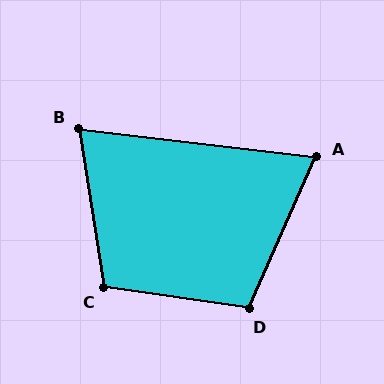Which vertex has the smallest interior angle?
A, at approximately 73 degrees.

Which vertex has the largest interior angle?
C, at approximately 107 degrees.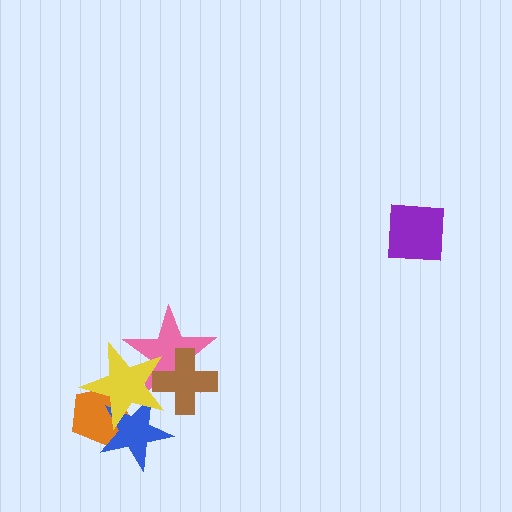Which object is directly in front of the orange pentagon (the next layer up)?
The blue star is directly in front of the orange pentagon.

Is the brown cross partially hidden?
Yes, it is partially covered by another shape.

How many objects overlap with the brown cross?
2 objects overlap with the brown cross.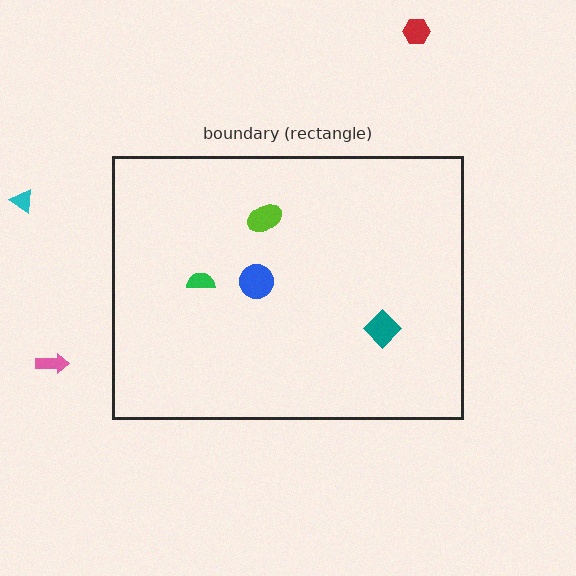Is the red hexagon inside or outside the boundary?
Outside.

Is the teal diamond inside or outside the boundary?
Inside.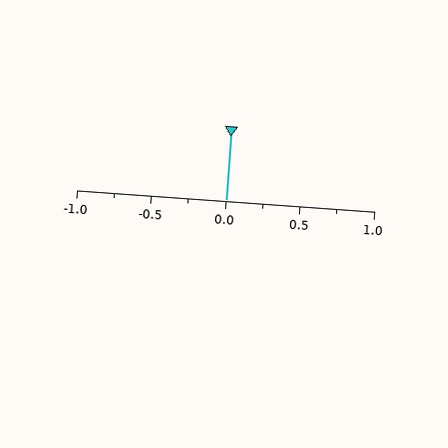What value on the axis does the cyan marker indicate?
The marker indicates approximately 0.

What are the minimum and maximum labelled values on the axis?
The axis runs from -1.0 to 1.0.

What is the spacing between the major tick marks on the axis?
The major ticks are spaced 0.5 apart.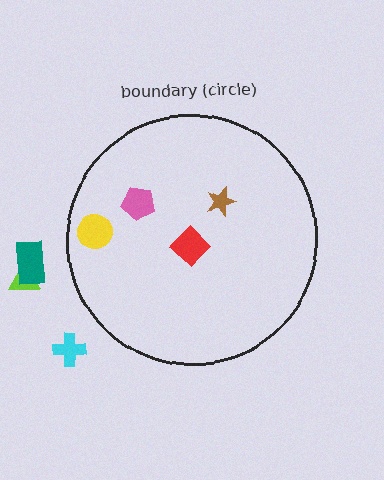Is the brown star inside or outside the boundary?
Inside.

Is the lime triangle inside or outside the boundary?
Outside.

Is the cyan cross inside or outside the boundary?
Outside.